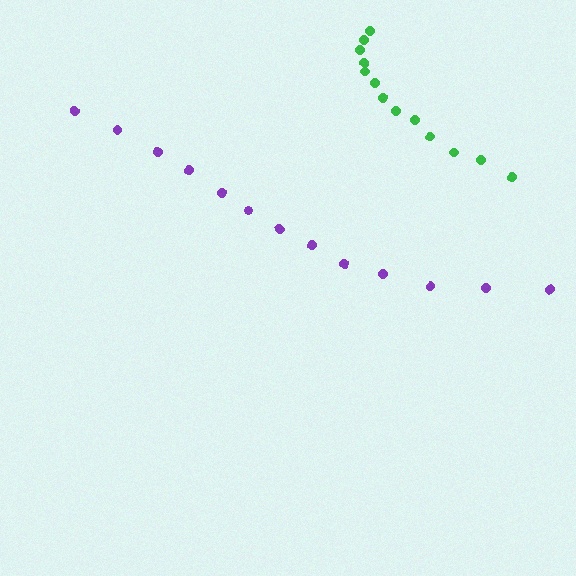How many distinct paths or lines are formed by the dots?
There are 2 distinct paths.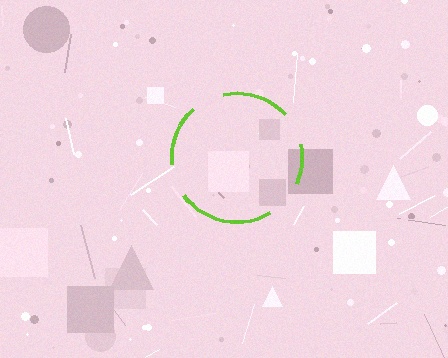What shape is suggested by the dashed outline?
The dashed outline suggests a circle.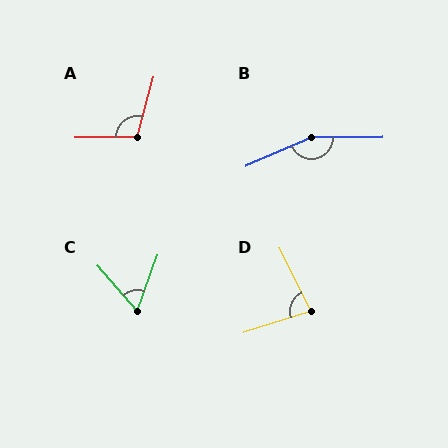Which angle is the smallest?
C, at approximately 61 degrees.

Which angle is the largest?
B, at approximately 157 degrees.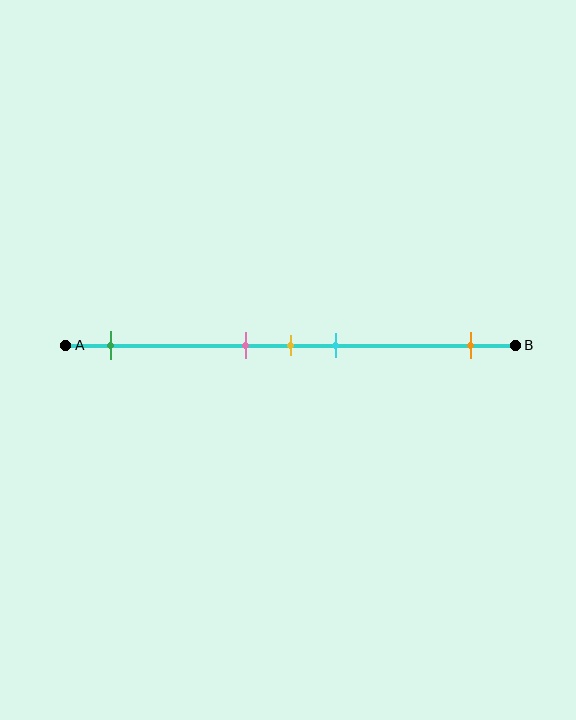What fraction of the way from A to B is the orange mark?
The orange mark is approximately 90% (0.9) of the way from A to B.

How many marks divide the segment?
There are 5 marks dividing the segment.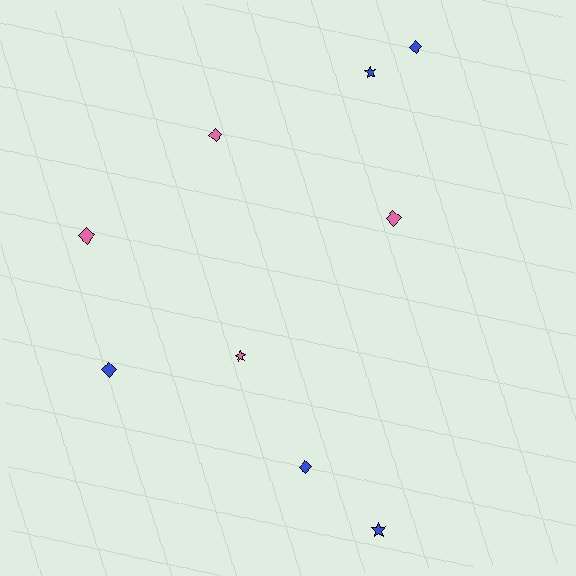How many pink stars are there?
There is 1 pink star.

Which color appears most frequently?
Blue, with 5 objects.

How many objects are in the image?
There are 9 objects.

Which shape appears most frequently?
Diamond, with 6 objects.